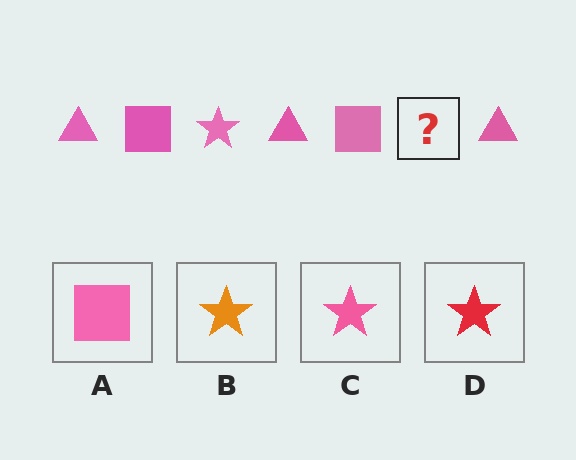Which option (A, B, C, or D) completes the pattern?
C.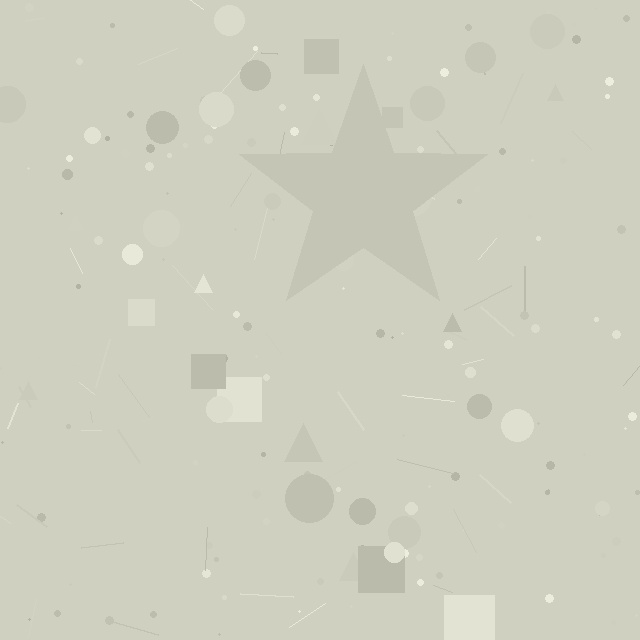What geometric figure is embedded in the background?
A star is embedded in the background.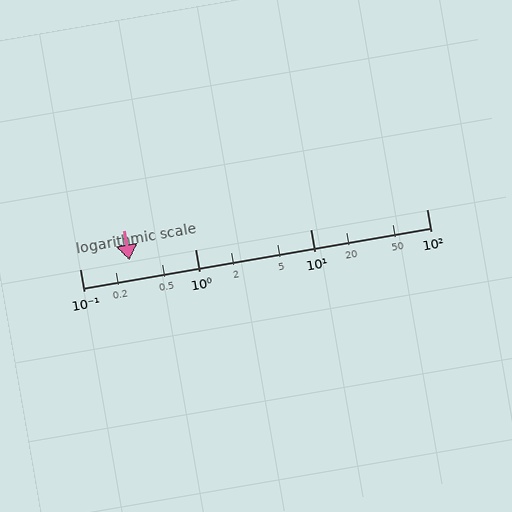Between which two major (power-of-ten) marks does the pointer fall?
The pointer is between 0.1 and 1.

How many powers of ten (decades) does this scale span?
The scale spans 3 decades, from 0.1 to 100.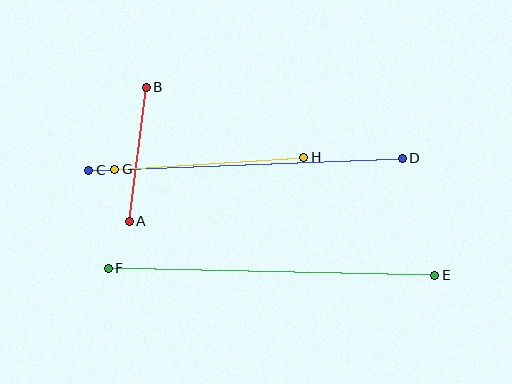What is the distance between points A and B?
The distance is approximately 135 pixels.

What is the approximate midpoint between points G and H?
The midpoint is at approximately (209, 163) pixels.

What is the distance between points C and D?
The distance is approximately 314 pixels.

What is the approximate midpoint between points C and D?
The midpoint is at approximately (245, 164) pixels.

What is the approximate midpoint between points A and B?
The midpoint is at approximately (138, 154) pixels.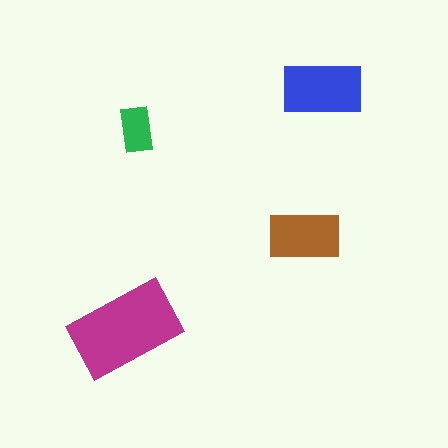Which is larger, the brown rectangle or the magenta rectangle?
The magenta one.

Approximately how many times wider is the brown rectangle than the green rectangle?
About 1.5 times wider.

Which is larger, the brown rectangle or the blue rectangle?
The blue one.